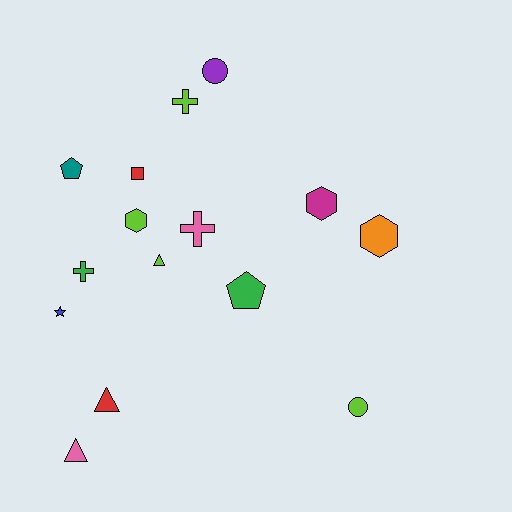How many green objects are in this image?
There are 2 green objects.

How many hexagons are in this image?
There are 3 hexagons.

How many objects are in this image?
There are 15 objects.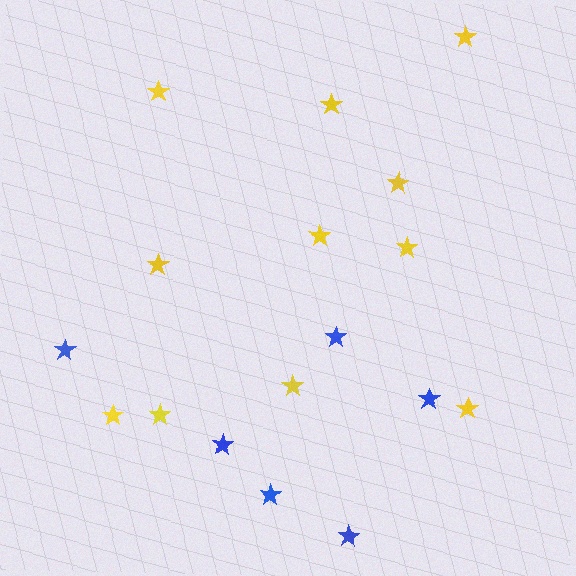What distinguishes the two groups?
There are 2 groups: one group of blue stars (6) and one group of yellow stars (11).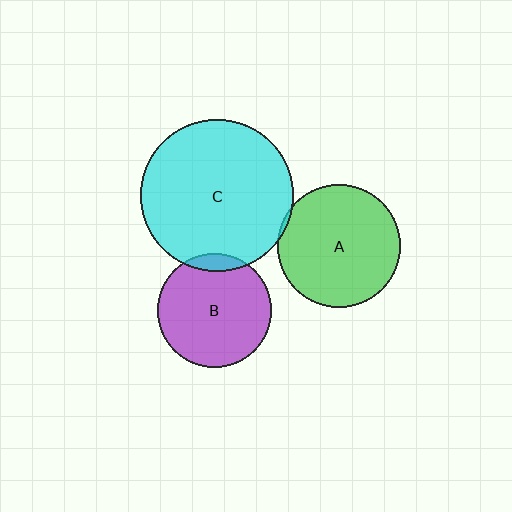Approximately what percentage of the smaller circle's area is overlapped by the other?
Approximately 10%.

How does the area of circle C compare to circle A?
Approximately 1.5 times.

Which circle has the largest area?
Circle C (cyan).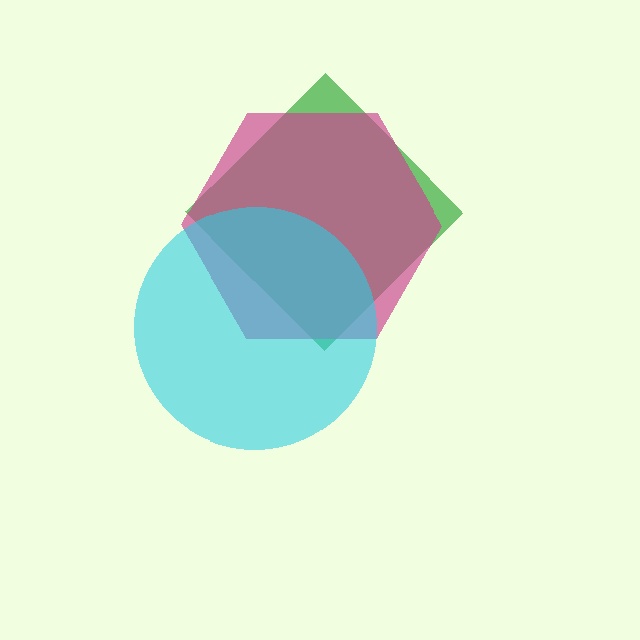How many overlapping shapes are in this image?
There are 3 overlapping shapes in the image.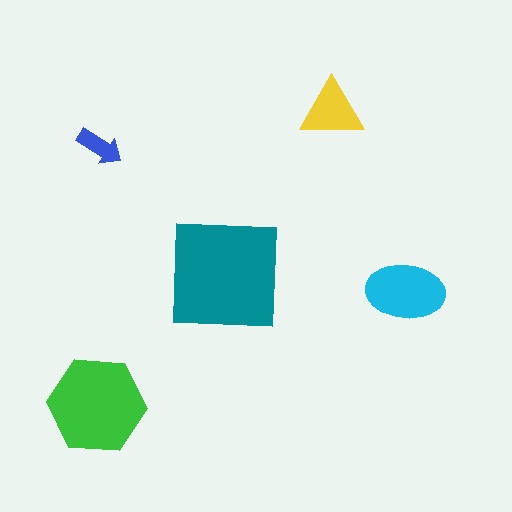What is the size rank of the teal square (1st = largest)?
1st.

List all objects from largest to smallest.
The teal square, the green hexagon, the cyan ellipse, the yellow triangle, the blue arrow.